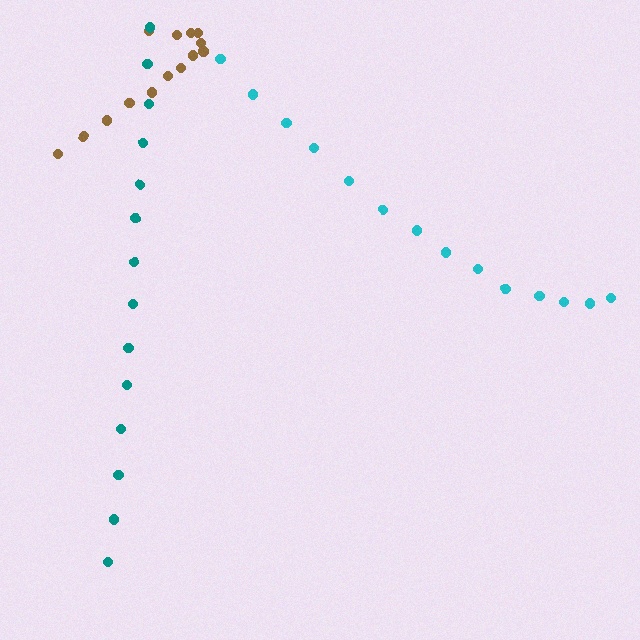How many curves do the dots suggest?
There are 3 distinct paths.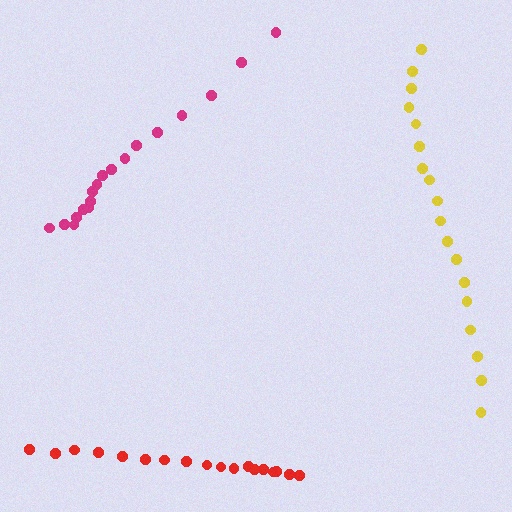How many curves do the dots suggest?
There are 3 distinct paths.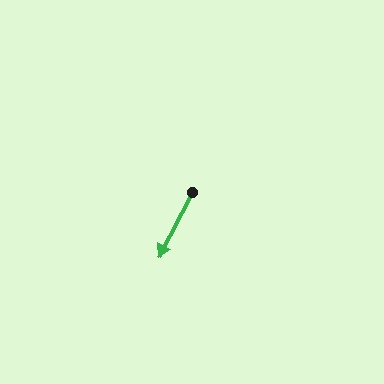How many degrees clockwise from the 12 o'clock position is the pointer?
Approximately 207 degrees.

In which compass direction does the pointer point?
Southwest.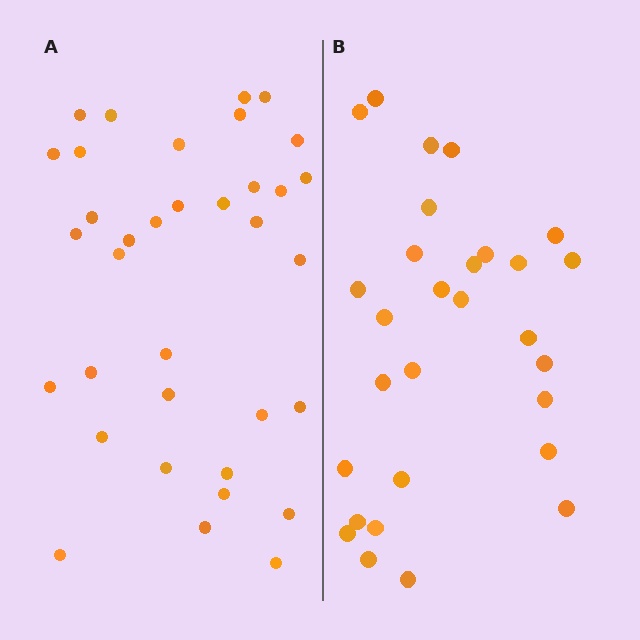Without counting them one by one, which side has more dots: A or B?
Region A (the left region) has more dots.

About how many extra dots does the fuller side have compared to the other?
Region A has about 6 more dots than region B.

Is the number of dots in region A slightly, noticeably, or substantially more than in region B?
Region A has only slightly more — the two regions are fairly close. The ratio is roughly 1.2 to 1.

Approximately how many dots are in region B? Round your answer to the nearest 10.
About 30 dots. (The exact count is 29, which rounds to 30.)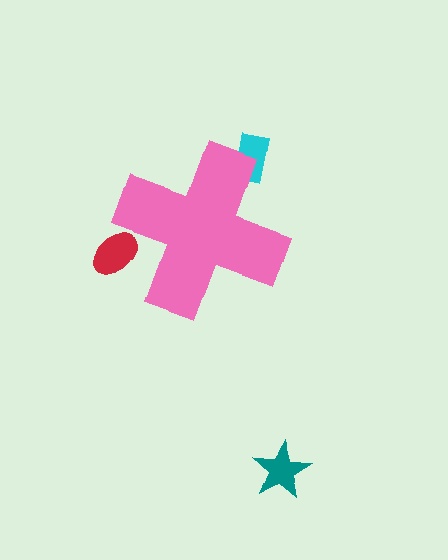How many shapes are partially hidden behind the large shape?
2 shapes are partially hidden.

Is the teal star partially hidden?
No, the teal star is fully visible.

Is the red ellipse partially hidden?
Yes, the red ellipse is partially hidden behind the pink cross.